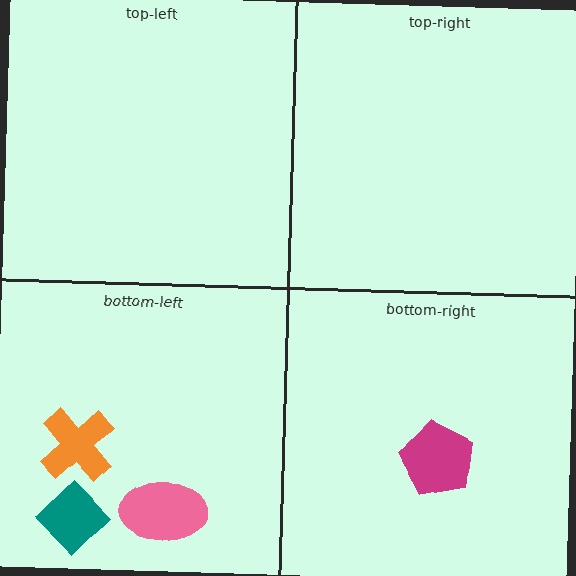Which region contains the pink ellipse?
The bottom-left region.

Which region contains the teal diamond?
The bottom-left region.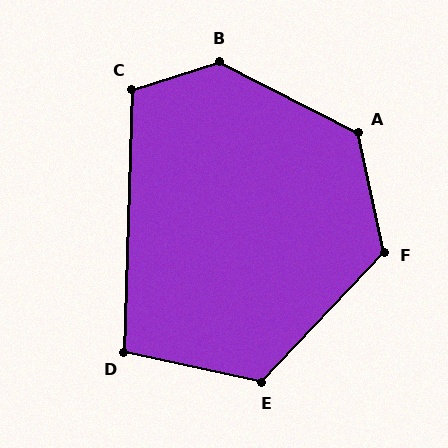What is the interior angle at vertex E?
Approximately 121 degrees (obtuse).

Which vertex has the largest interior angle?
B, at approximately 135 degrees.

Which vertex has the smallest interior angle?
D, at approximately 101 degrees.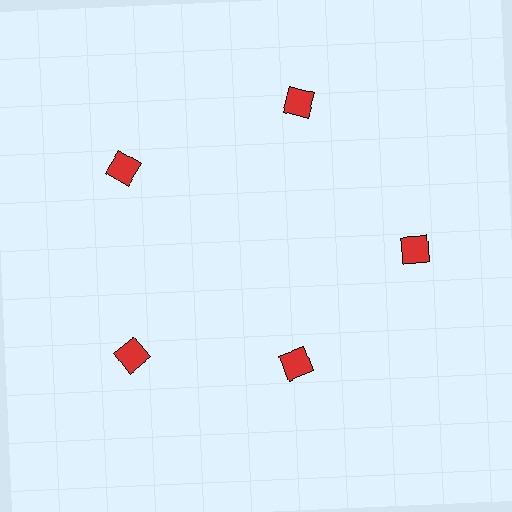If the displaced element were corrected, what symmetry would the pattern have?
It would have 5-fold rotational symmetry — the pattern would map onto itself every 72 degrees.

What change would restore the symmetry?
The symmetry would be restored by moving it outward, back onto the ring so that all 5 diamonds sit at equal angles and equal distance from the center.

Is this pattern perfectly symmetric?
No. The 5 red diamonds are arranged in a ring, but one element near the 5 o'clock position is pulled inward toward the center, breaking the 5-fold rotational symmetry.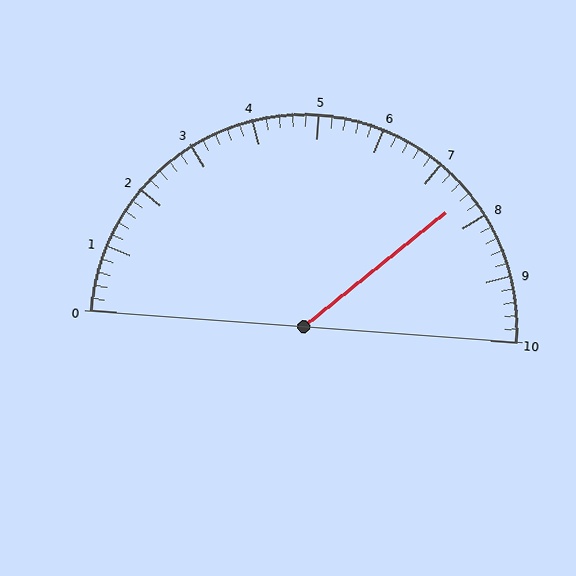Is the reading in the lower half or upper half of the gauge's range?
The reading is in the upper half of the range (0 to 10).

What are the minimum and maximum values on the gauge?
The gauge ranges from 0 to 10.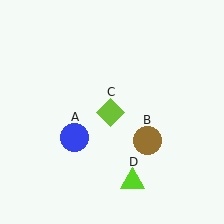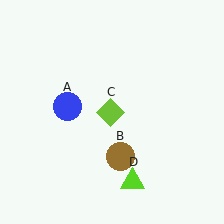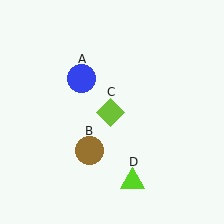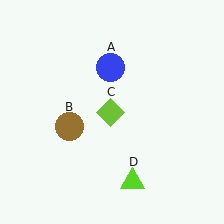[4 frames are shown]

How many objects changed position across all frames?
2 objects changed position: blue circle (object A), brown circle (object B).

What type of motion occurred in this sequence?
The blue circle (object A), brown circle (object B) rotated clockwise around the center of the scene.